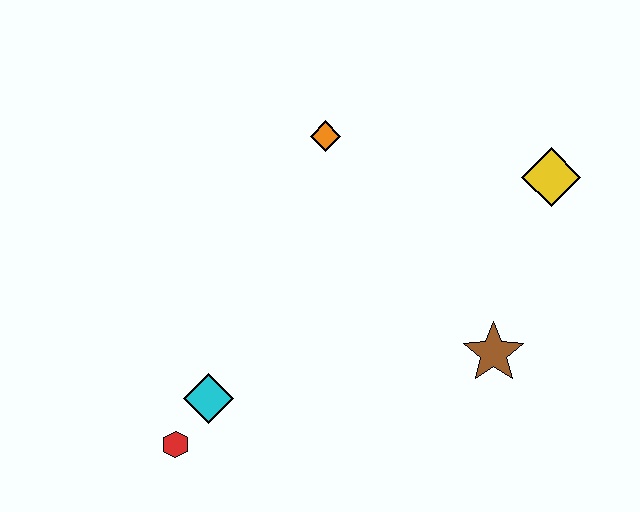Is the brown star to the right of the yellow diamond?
No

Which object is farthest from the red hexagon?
The yellow diamond is farthest from the red hexagon.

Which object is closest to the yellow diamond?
The brown star is closest to the yellow diamond.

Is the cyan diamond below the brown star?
Yes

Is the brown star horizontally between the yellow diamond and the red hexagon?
Yes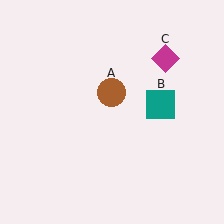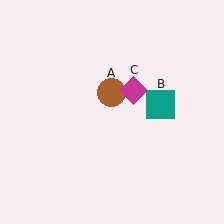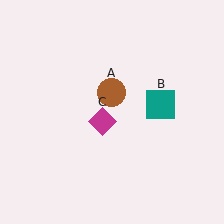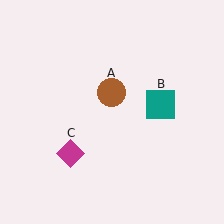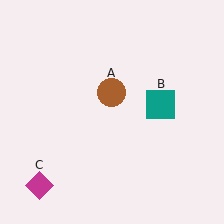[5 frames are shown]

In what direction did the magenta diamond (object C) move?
The magenta diamond (object C) moved down and to the left.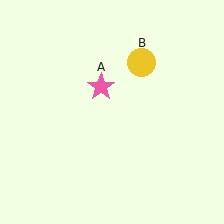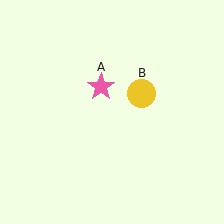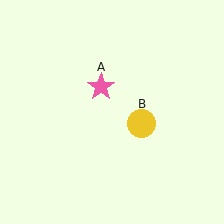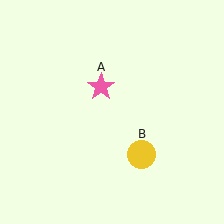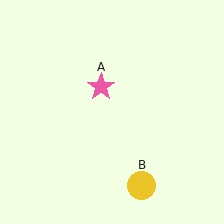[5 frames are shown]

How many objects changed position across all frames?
1 object changed position: yellow circle (object B).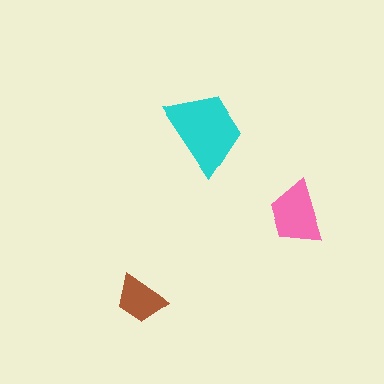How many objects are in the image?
There are 3 objects in the image.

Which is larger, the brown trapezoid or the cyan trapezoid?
The cyan one.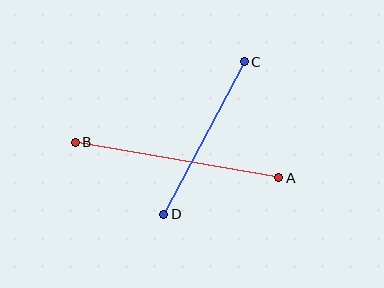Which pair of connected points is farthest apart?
Points A and B are farthest apart.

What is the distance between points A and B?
The distance is approximately 207 pixels.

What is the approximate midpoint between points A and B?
The midpoint is at approximately (177, 160) pixels.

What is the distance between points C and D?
The distance is approximately 172 pixels.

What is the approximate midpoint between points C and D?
The midpoint is at approximately (204, 138) pixels.